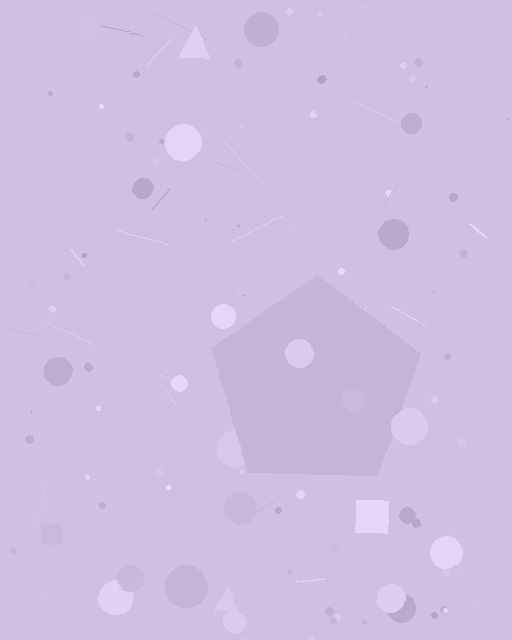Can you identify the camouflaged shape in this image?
The camouflaged shape is a pentagon.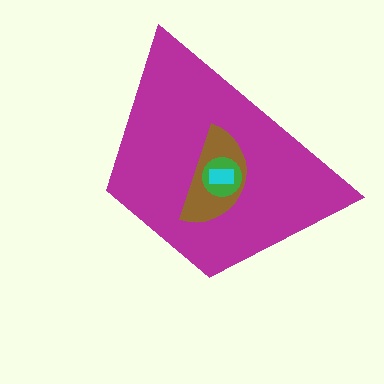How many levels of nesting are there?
4.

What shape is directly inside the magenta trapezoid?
The brown semicircle.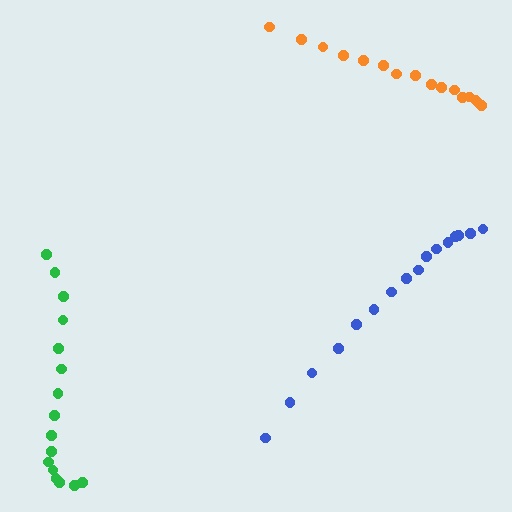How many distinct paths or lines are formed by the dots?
There are 3 distinct paths.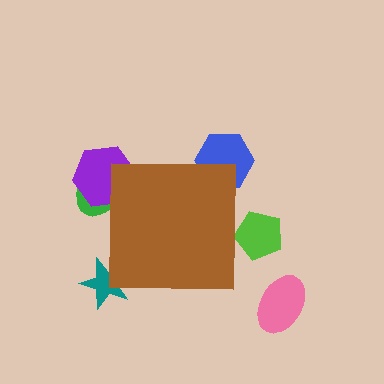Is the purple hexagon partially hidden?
Yes, the purple hexagon is partially hidden behind the brown square.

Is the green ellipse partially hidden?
Yes, the green ellipse is partially hidden behind the brown square.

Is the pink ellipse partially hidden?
No, the pink ellipse is fully visible.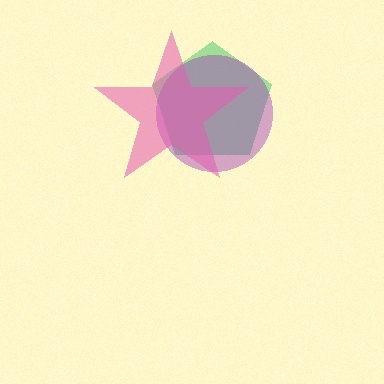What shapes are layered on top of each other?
The layered shapes are: a green pentagon, a purple circle, a pink star.